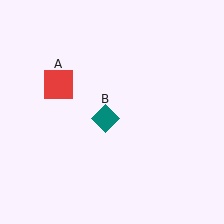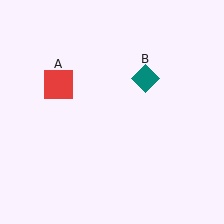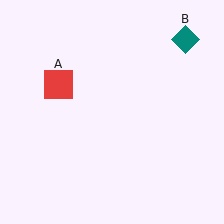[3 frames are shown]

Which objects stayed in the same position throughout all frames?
Red square (object A) remained stationary.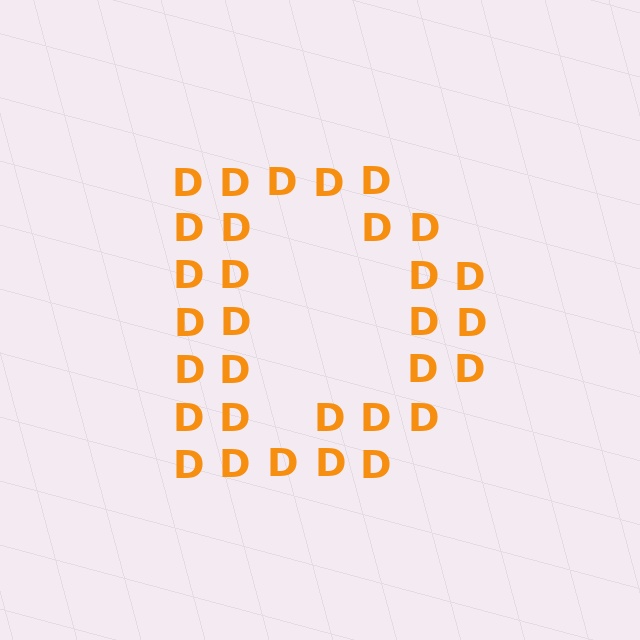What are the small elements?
The small elements are letter D's.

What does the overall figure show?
The overall figure shows the letter D.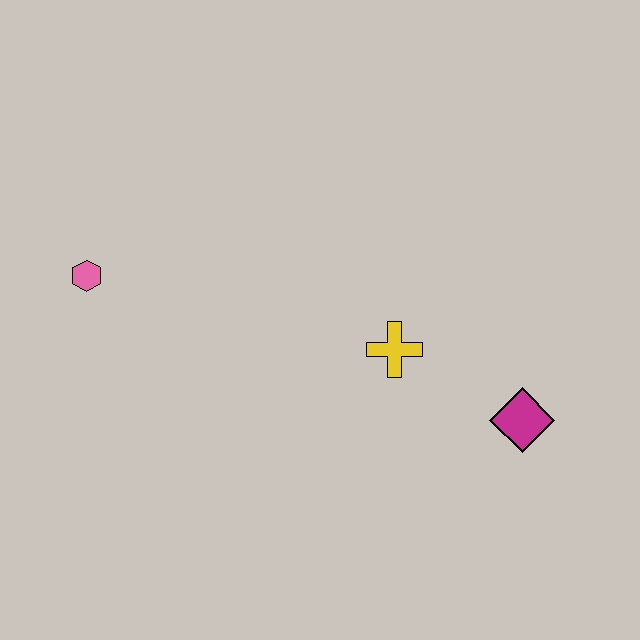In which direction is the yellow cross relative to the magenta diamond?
The yellow cross is to the left of the magenta diamond.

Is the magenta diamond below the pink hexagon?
Yes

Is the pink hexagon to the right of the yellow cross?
No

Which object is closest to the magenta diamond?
The yellow cross is closest to the magenta diamond.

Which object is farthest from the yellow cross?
The pink hexagon is farthest from the yellow cross.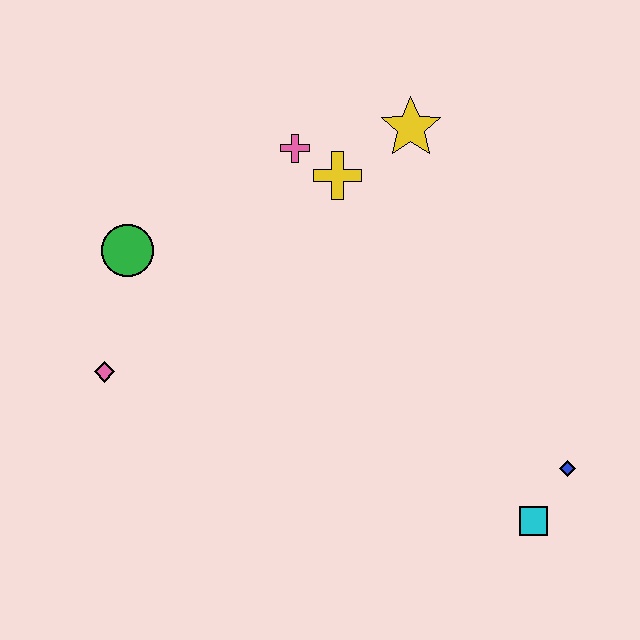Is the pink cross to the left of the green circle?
No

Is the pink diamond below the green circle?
Yes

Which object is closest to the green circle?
The pink diamond is closest to the green circle.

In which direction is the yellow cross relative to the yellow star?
The yellow cross is to the left of the yellow star.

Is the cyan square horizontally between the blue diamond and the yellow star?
Yes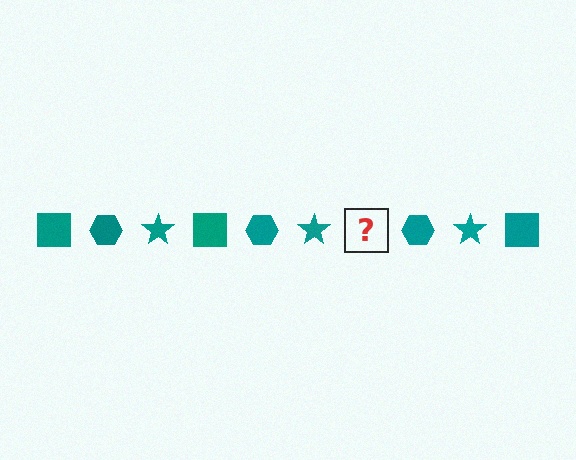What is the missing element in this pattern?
The missing element is a teal square.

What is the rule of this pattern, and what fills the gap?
The rule is that the pattern cycles through square, hexagon, star shapes in teal. The gap should be filled with a teal square.